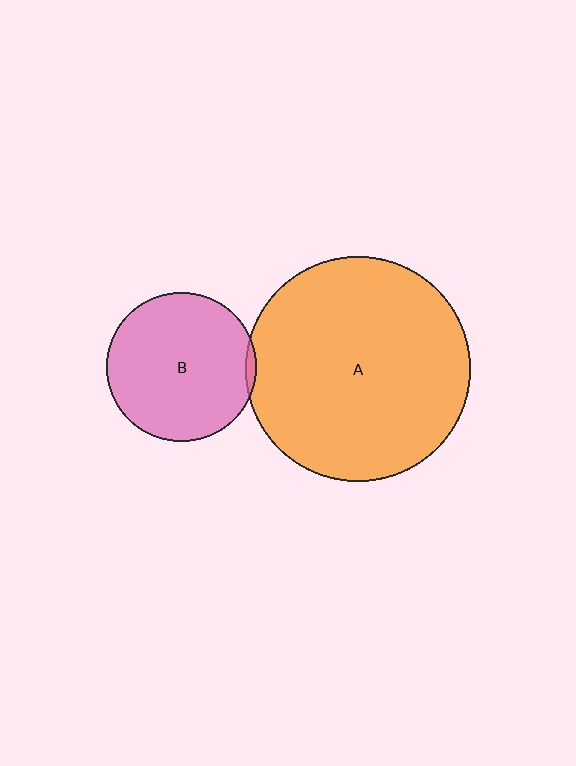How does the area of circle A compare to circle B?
Approximately 2.2 times.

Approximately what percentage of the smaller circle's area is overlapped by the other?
Approximately 5%.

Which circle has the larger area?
Circle A (orange).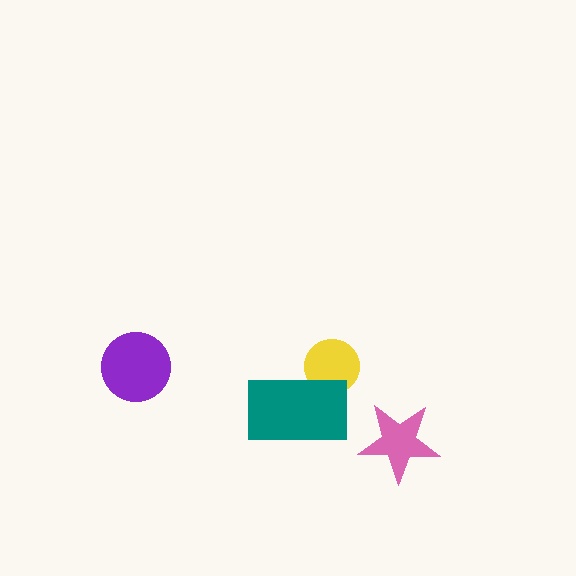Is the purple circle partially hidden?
No, no other shape covers it.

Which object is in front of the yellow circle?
The teal rectangle is in front of the yellow circle.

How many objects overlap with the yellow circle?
1 object overlaps with the yellow circle.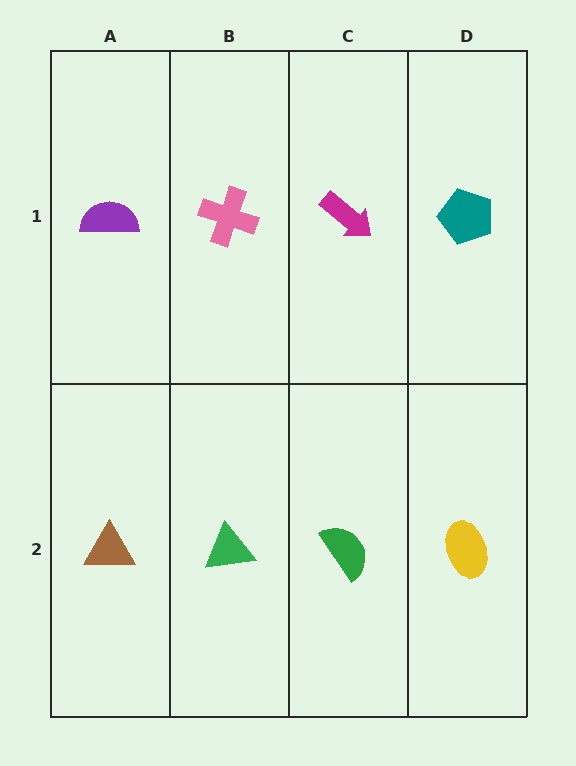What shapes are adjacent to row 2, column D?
A teal pentagon (row 1, column D), a green semicircle (row 2, column C).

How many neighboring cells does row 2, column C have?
3.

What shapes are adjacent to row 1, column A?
A brown triangle (row 2, column A), a pink cross (row 1, column B).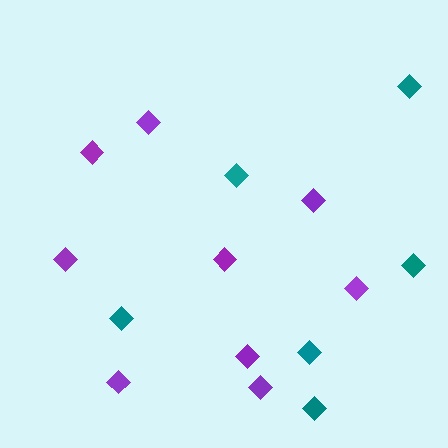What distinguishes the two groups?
There are 2 groups: one group of purple diamonds (9) and one group of teal diamonds (6).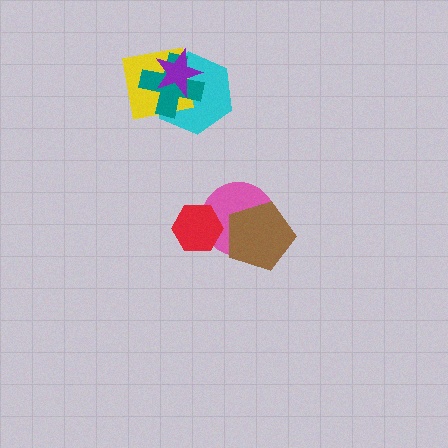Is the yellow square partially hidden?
Yes, it is partially covered by another shape.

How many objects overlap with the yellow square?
3 objects overlap with the yellow square.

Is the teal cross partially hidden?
Yes, it is partially covered by another shape.